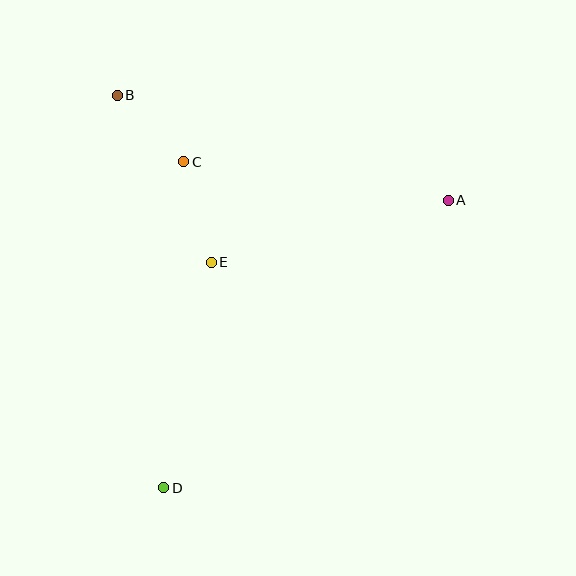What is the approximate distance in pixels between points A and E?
The distance between A and E is approximately 245 pixels.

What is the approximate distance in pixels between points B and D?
The distance between B and D is approximately 395 pixels.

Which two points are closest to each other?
Points B and C are closest to each other.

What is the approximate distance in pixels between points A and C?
The distance between A and C is approximately 267 pixels.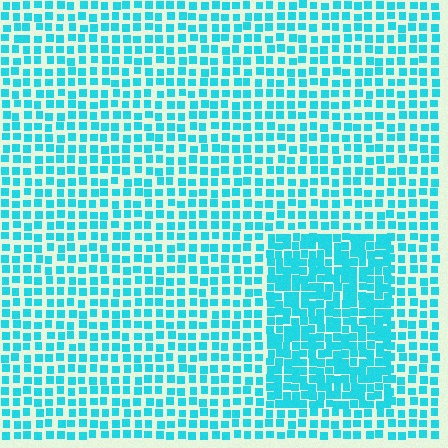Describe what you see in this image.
The image contains small cyan elements arranged at two different densities. A rectangle-shaped region is visible where the elements are more densely packed than the surrounding area.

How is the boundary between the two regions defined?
The boundary is defined by a change in element density (approximately 1.7x ratio). All elements are the same color, size, and shape.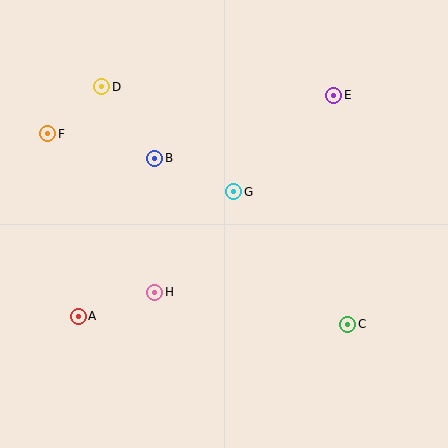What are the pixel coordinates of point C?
Point C is at (347, 324).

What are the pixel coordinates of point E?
Point E is at (334, 95).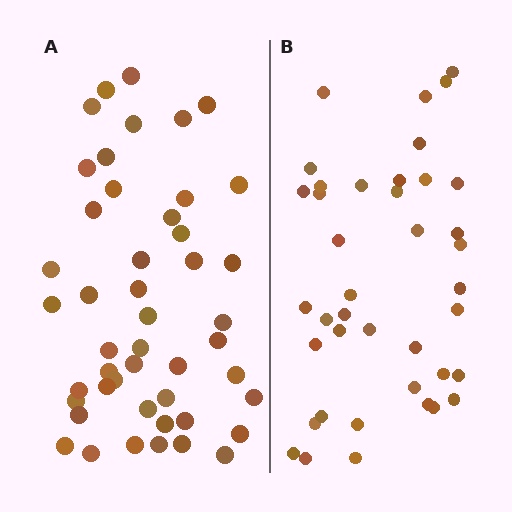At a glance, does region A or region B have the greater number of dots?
Region A (the left region) has more dots.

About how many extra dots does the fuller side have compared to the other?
Region A has roughly 8 or so more dots than region B.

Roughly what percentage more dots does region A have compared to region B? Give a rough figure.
About 20% more.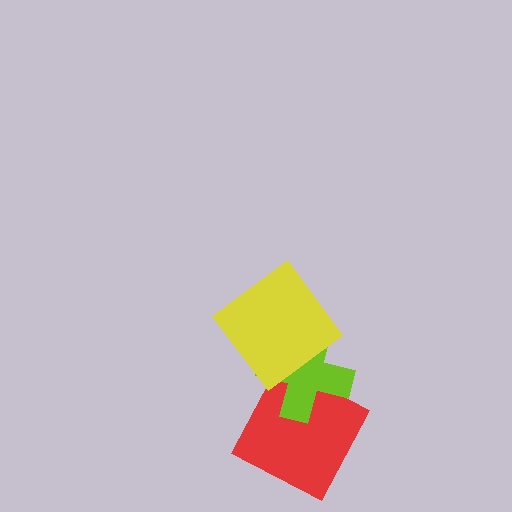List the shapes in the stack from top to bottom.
From top to bottom: the yellow diamond, the lime cross, the red square.